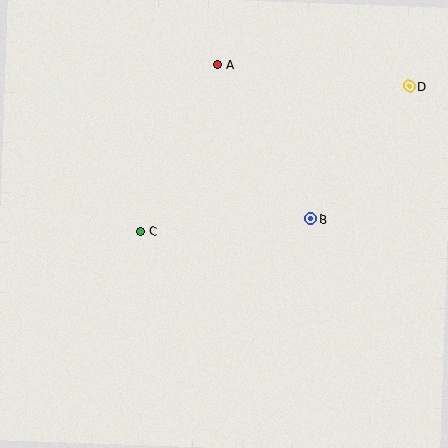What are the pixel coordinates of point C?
Point C is at (141, 231).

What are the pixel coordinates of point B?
Point B is at (311, 219).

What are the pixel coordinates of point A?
Point A is at (218, 64).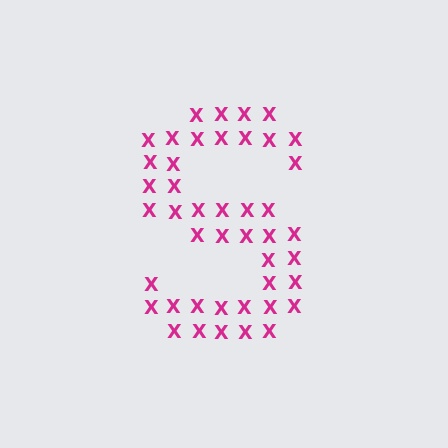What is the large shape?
The large shape is the letter S.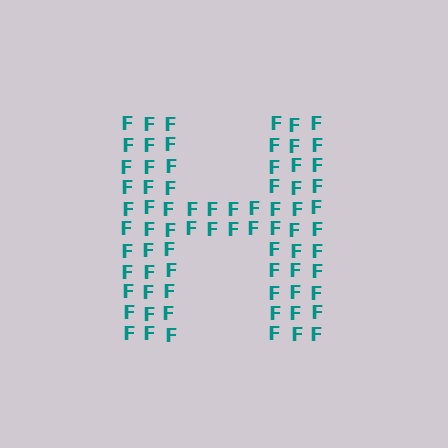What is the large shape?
The large shape is the letter H.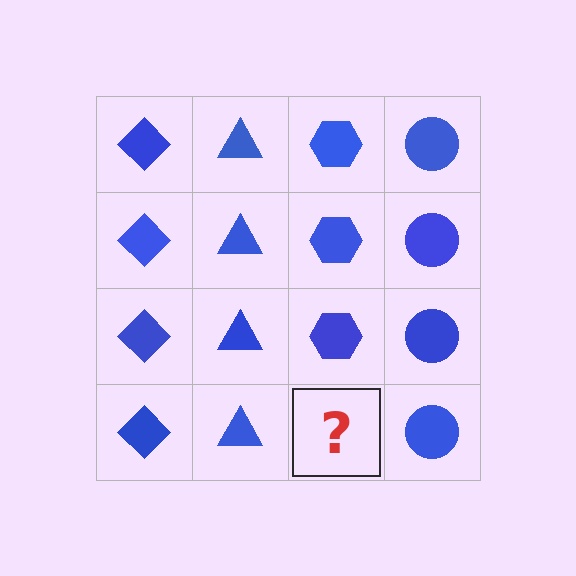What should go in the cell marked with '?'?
The missing cell should contain a blue hexagon.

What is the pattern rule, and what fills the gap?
The rule is that each column has a consistent shape. The gap should be filled with a blue hexagon.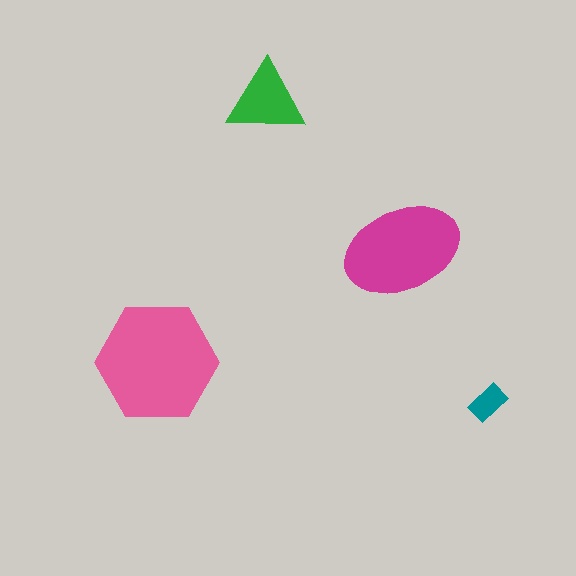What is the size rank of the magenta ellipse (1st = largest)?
2nd.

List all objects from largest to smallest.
The pink hexagon, the magenta ellipse, the green triangle, the teal rectangle.